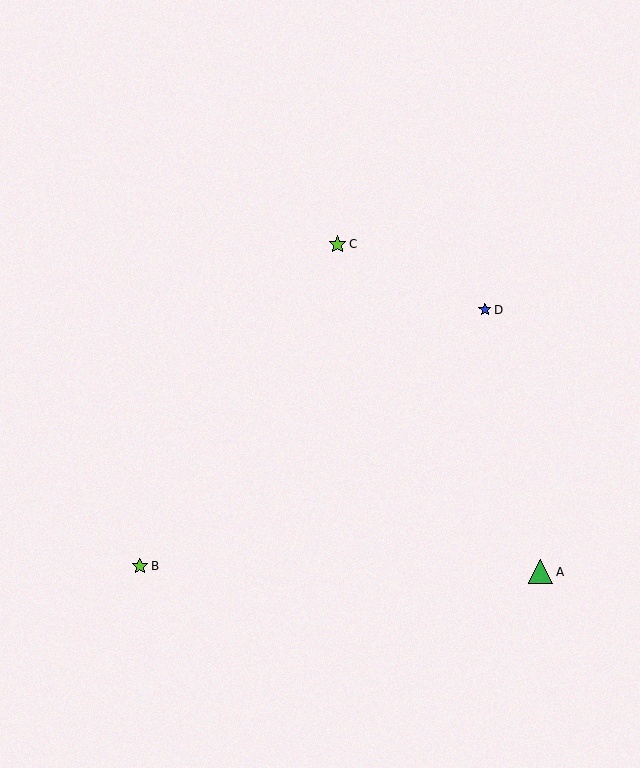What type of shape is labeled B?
Shape B is a lime star.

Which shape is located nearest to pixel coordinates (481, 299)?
The blue star (labeled D) at (485, 310) is nearest to that location.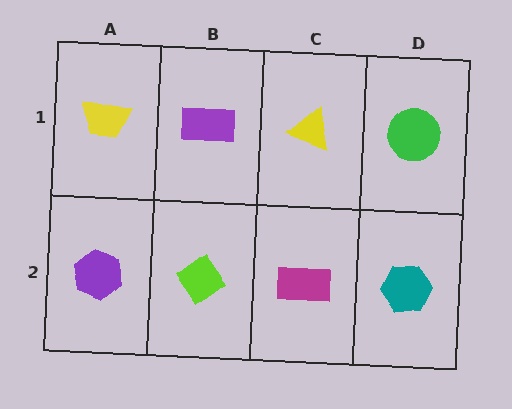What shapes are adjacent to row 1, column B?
A lime diamond (row 2, column B), a yellow trapezoid (row 1, column A), a yellow triangle (row 1, column C).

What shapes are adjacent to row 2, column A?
A yellow trapezoid (row 1, column A), a lime diamond (row 2, column B).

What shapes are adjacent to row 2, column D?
A green circle (row 1, column D), a magenta rectangle (row 2, column C).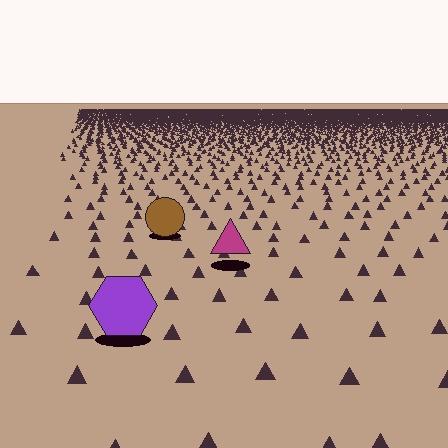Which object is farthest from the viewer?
The brown circle is farthest from the viewer. It appears smaller and the ground texture around it is denser.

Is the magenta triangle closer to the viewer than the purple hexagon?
No. The purple hexagon is closer — you can tell from the texture gradient: the ground texture is coarser near it.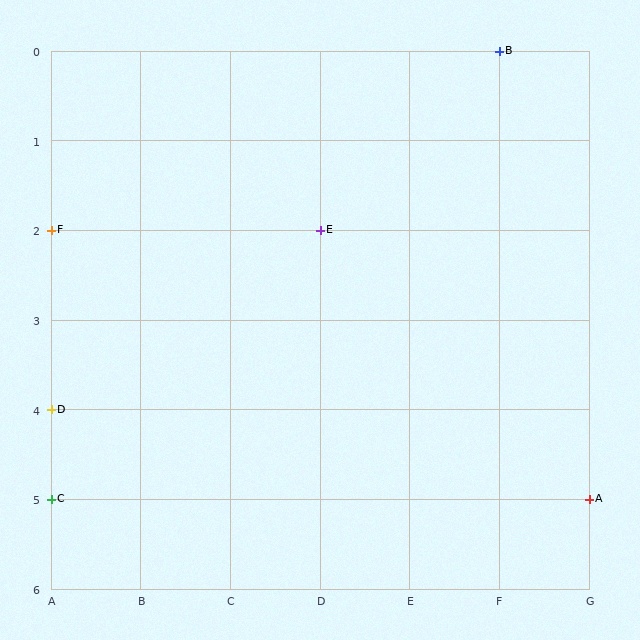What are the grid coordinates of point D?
Point D is at grid coordinates (A, 4).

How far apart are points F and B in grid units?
Points F and B are 5 columns and 2 rows apart (about 5.4 grid units diagonally).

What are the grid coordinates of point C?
Point C is at grid coordinates (A, 5).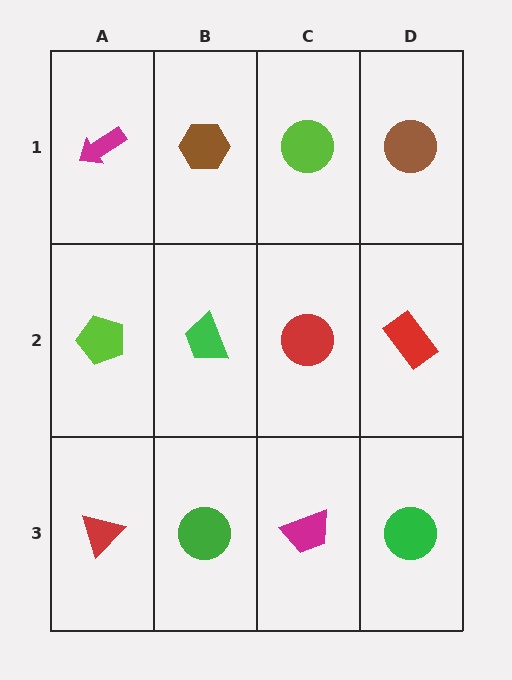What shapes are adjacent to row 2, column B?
A brown hexagon (row 1, column B), a green circle (row 3, column B), a lime pentagon (row 2, column A), a red circle (row 2, column C).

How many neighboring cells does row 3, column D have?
2.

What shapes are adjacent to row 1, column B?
A green trapezoid (row 2, column B), a magenta arrow (row 1, column A), a lime circle (row 1, column C).